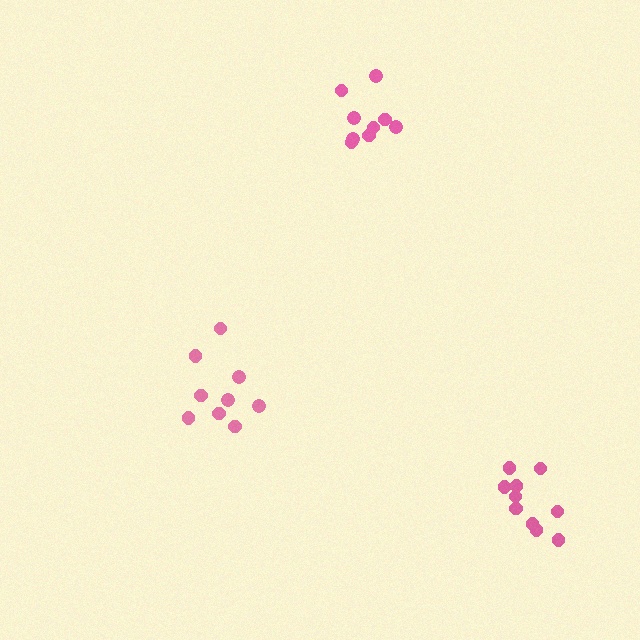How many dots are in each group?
Group 1: 9 dots, Group 2: 9 dots, Group 3: 10 dots (28 total).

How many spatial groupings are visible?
There are 3 spatial groupings.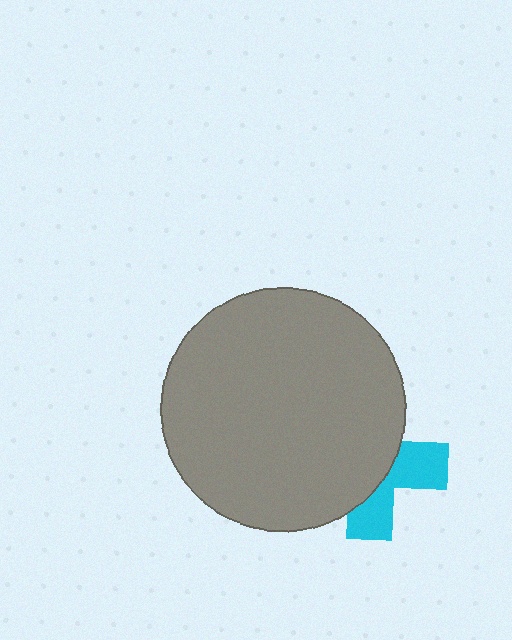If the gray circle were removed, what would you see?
You would see the complete cyan cross.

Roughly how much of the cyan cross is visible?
A small part of it is visible (roughly 38%).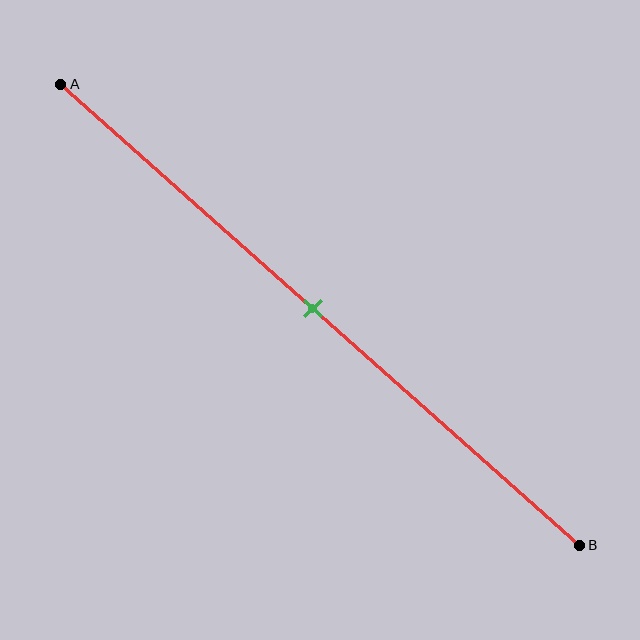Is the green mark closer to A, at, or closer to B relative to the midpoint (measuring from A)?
The green mark is approximately at the midpoint of segment AB.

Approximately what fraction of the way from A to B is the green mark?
The green mark is approximately 50% of the way from A to B.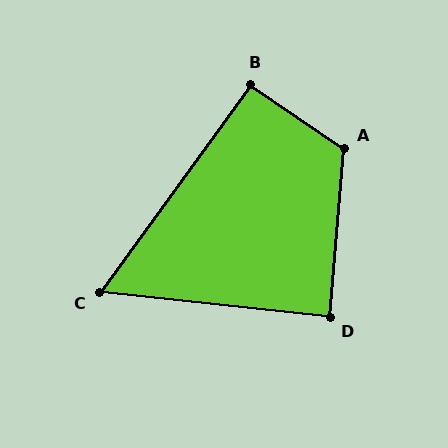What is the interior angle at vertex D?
Approximately 88 degrees (approximately right).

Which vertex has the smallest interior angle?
C, at approximately 60 degrees.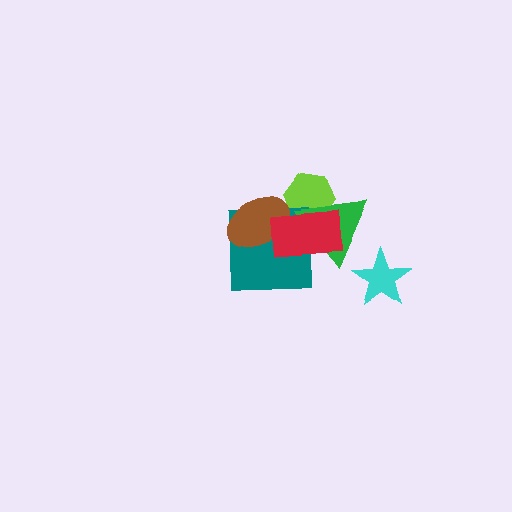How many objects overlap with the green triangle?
3 objects overlap with the green triangle.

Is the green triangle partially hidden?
Yes, it is partially covered by another shape.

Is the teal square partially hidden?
Yes, it is partially covered by another shape.